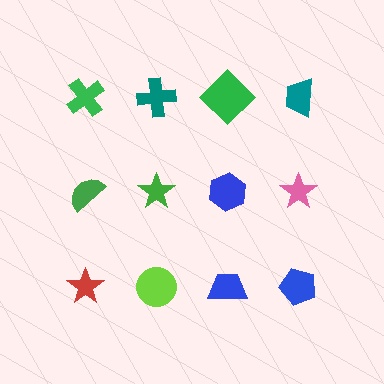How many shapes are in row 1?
4 shapes.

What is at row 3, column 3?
A blue trapezoid.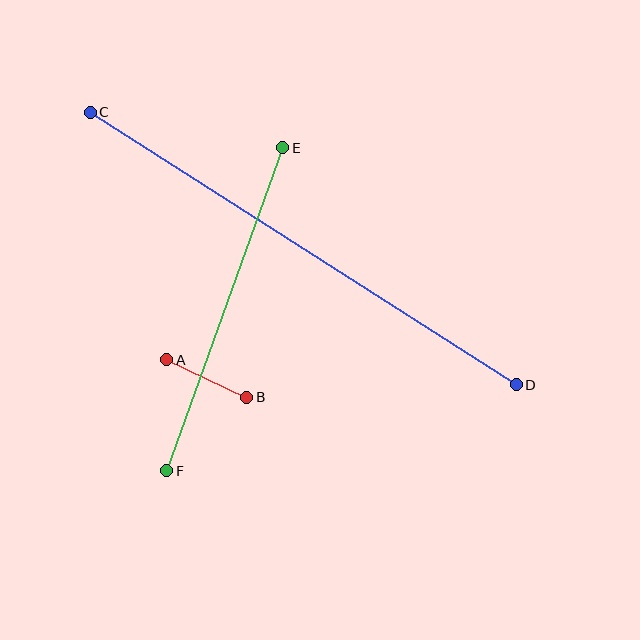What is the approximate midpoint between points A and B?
The midpoint is at approximately (207, 379) pixels.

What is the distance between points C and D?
The distance is approximately 506 pixels.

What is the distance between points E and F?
The distance is approximately 343 pixels.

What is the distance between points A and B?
The distance is approximately 88 pixels.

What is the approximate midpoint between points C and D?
The midpoint is at approximately (303, 248) pixels.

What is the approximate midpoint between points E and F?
The midpoint is at approximately (225, 309) pixels.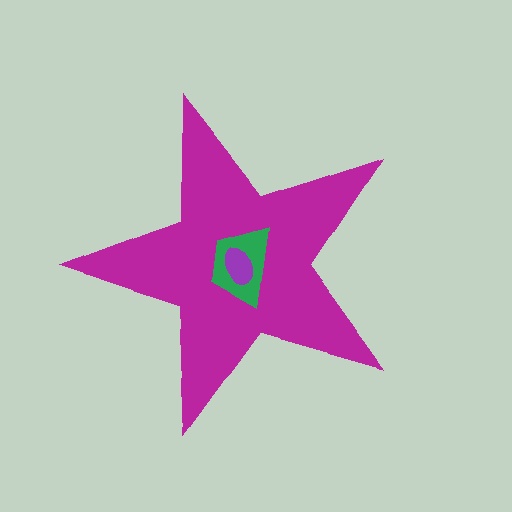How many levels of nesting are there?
3.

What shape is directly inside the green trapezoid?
The purple ellipse.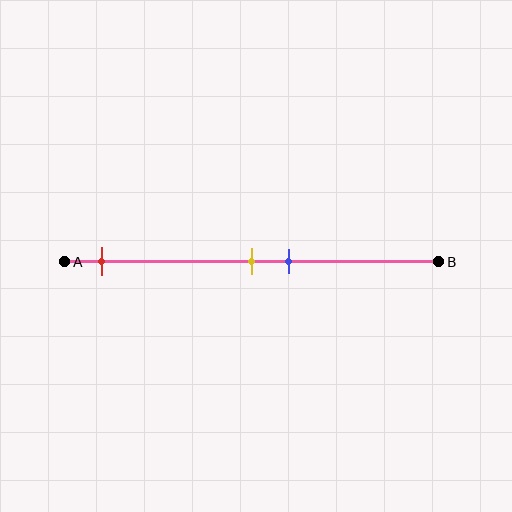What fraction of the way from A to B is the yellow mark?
The yellow mark is approximately 50% (0.5) of the way from A to B.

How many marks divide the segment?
There are 3 marks dividing the segment.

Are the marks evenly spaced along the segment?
No, the marks are not evenly spaced.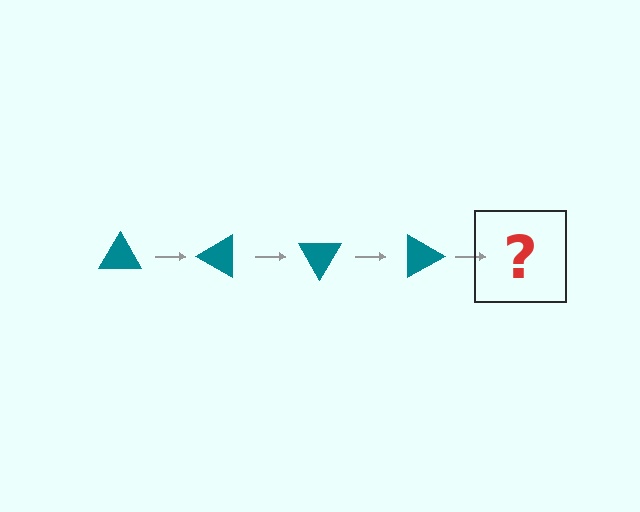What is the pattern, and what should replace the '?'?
The pattern is that the triangle rotates 30 degrees each step. The '?' should be a teal triangle rotated 120 degrees.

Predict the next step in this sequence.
The next step is a teal triangle rotated 120 degrees.